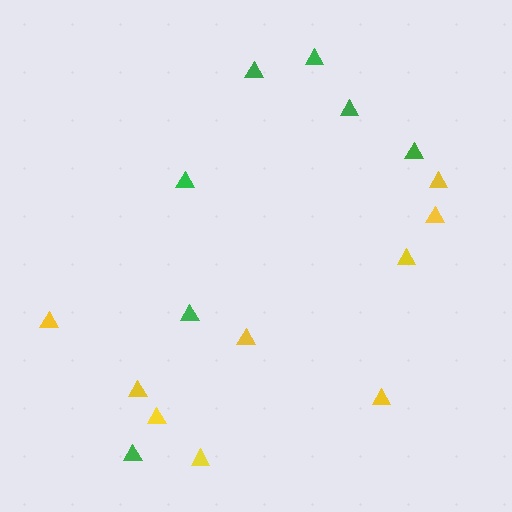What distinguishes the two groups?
There are 2 groups: one group of green triangles (7) and one group of yellow triangles (9).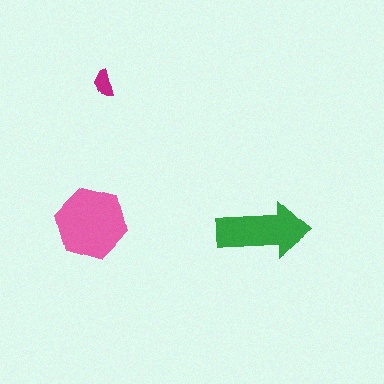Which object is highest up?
The magenta semicircle is topmost.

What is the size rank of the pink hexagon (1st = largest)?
1st.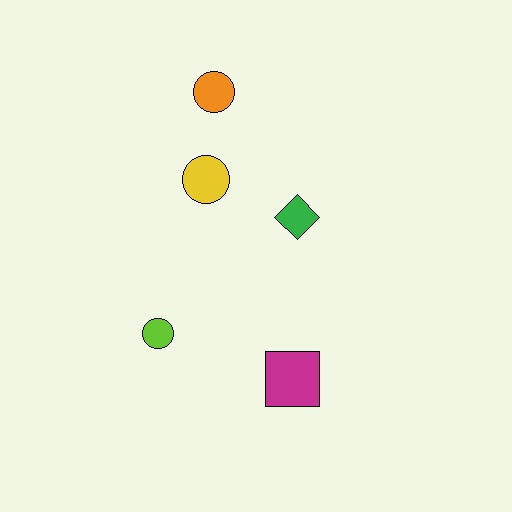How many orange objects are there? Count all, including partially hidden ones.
There is 1 orange object.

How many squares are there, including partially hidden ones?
There is 1 square.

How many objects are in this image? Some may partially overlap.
There are 5 objects.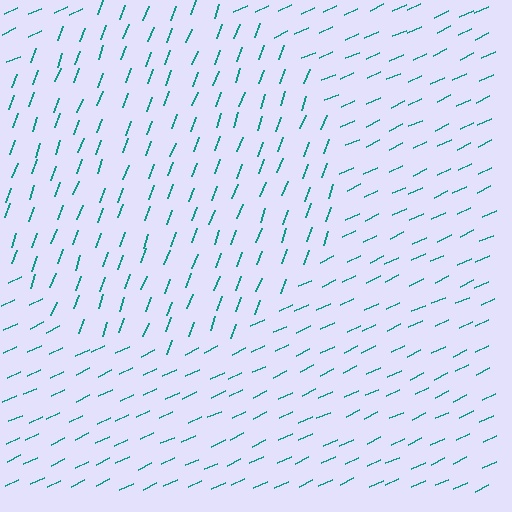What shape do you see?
I see a circle.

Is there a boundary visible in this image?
Yes, there is a texture boundary formed by a change in line orientation.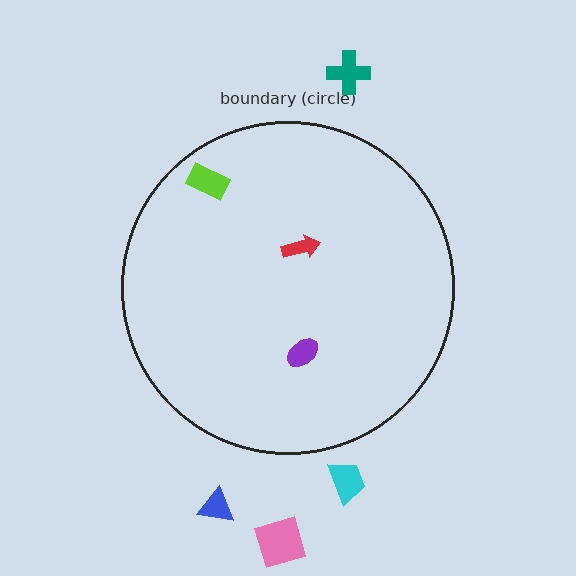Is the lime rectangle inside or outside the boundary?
Inside.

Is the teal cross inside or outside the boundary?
Outside.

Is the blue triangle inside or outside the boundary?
Outside.